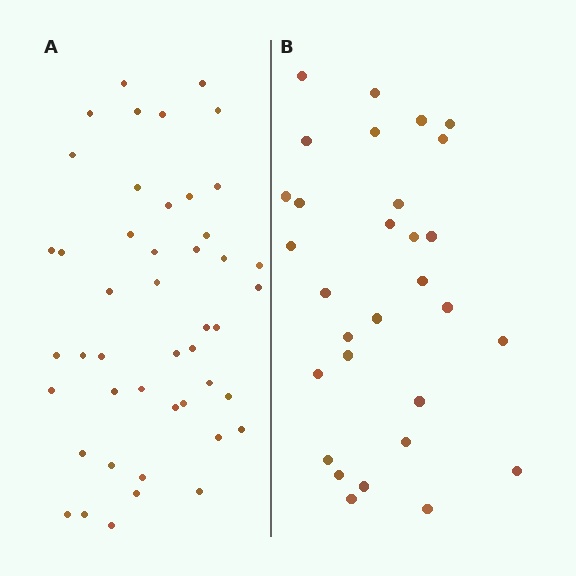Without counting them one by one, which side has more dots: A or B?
Region A (the left region) has more dots.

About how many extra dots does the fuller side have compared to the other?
Region A has approximately 15 more dots than region B.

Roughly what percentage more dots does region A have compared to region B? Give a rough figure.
About 55% more.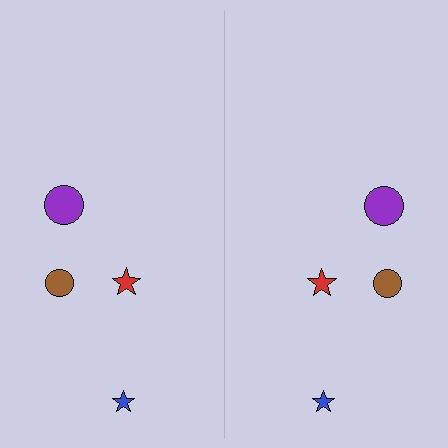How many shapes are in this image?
There are 8 shapes in this image.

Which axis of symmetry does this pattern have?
The pattern has a vertical axis of symmetry running through the center of the image.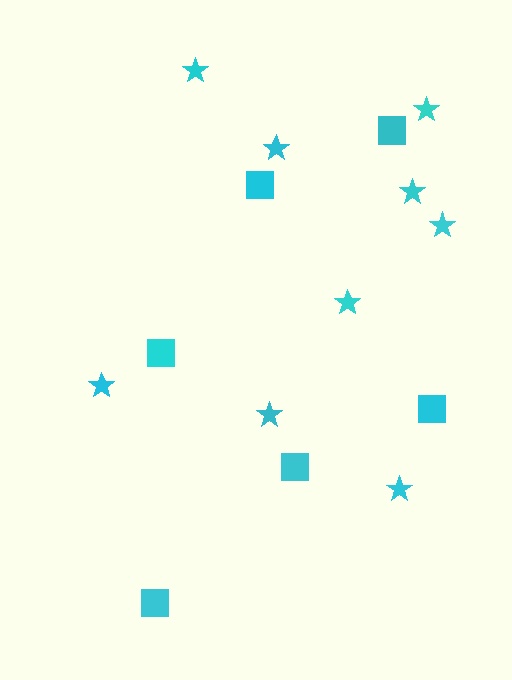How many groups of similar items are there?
There are 2 groups: one group of stars (9) and one group of squares (6).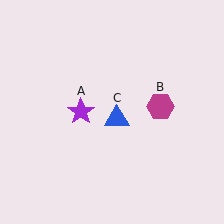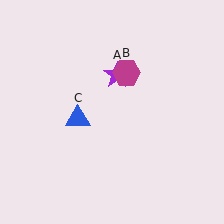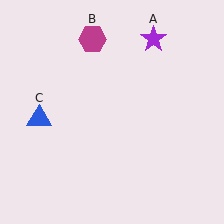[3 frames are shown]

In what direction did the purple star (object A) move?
The purple star (object A) moved up and to the right.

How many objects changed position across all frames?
3 objects changed position: purple star (object A), magenta hexagon (object B), blue triangle (object C).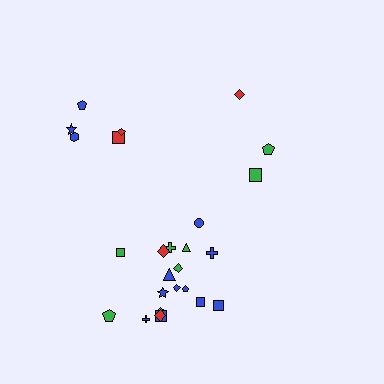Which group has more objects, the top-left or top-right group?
The top-left group.